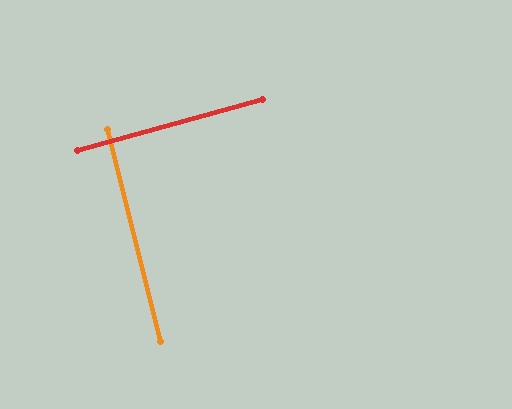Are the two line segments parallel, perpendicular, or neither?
Perpendicular — they meet at approximately 89°.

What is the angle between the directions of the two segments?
Approximately 89 degrees.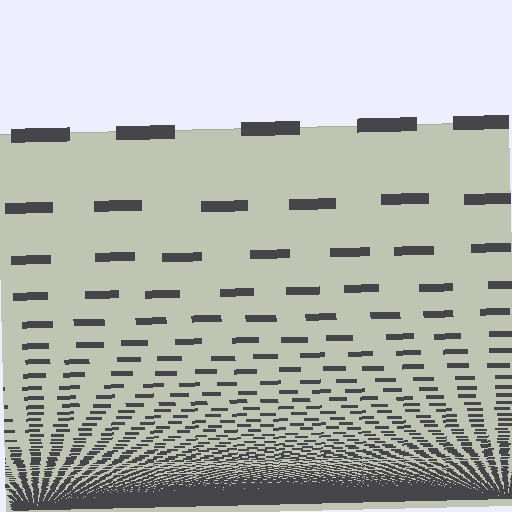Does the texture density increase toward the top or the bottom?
Density increases toward the bottom.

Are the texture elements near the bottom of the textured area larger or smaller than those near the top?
Smaller. The gradient is inverted — elements near the bottom are smaller and denser.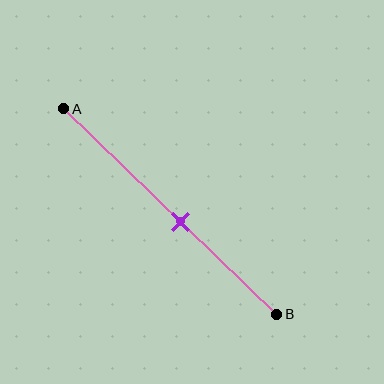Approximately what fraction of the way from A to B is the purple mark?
The purple mark is approximately 55% of the way from A to B.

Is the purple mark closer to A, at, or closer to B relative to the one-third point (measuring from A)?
The purple mark is closer to point B than the one-third point of segment AB.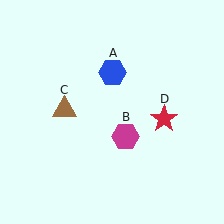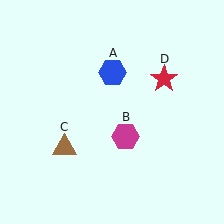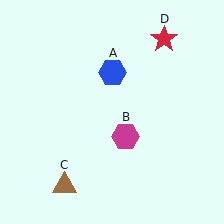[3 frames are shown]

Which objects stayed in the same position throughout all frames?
Blue hexagon (object A) and magenta hexagon (object B) remained stationary.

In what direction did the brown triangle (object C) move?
The brown triangle (object C) moved down.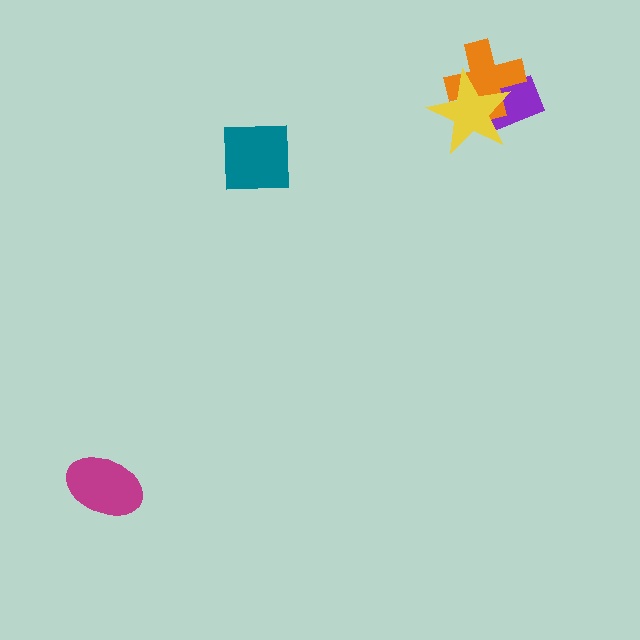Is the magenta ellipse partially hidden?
No, no other shape covers it.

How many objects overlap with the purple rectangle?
2 objects overlap with the purple rectangle.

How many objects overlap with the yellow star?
2 objects overlap with the yellow star.